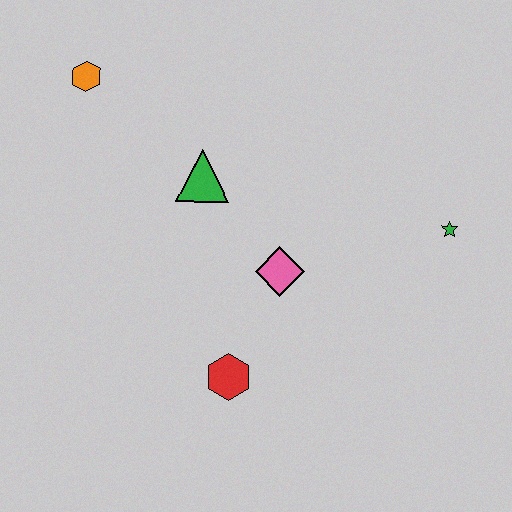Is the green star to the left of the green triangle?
No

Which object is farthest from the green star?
The orange hexagon is farthest from the green star.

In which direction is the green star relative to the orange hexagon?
The green star is to the right of the orange hexagon.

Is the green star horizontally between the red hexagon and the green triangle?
No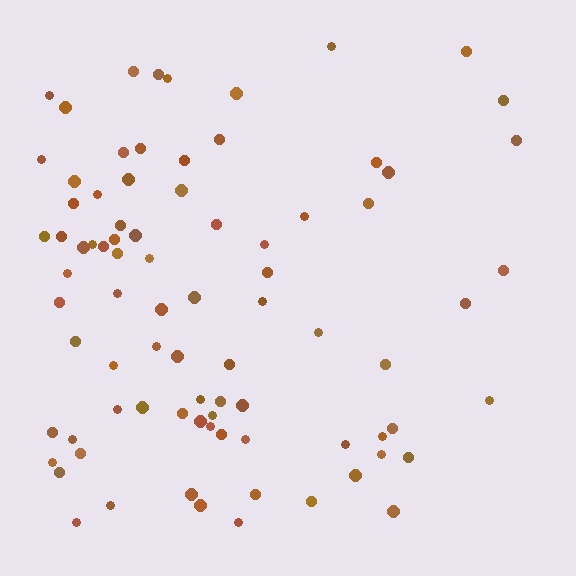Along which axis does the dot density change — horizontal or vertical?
Horizontal.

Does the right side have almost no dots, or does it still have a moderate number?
Still a moderate number, just noticeably fewer than the left.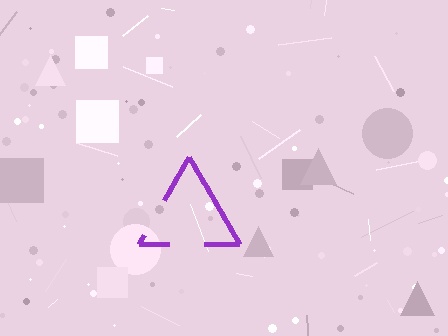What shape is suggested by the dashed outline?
The dashed outline suggests a triangle.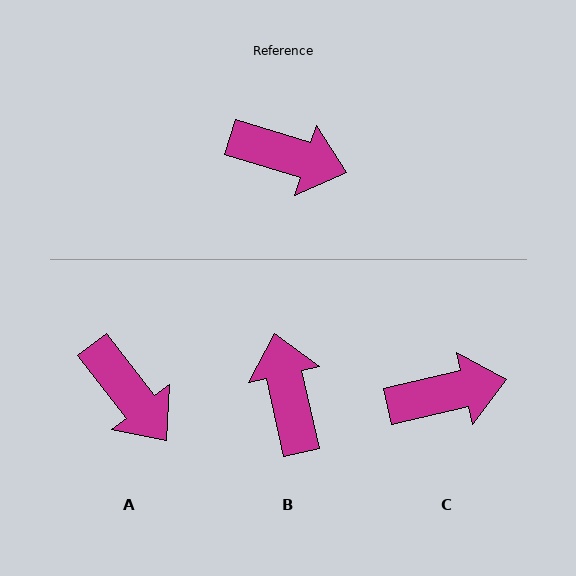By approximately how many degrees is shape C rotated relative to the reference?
Approximately 30 degrees counter-clockwise.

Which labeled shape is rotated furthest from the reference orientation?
B, about 120 degrees away.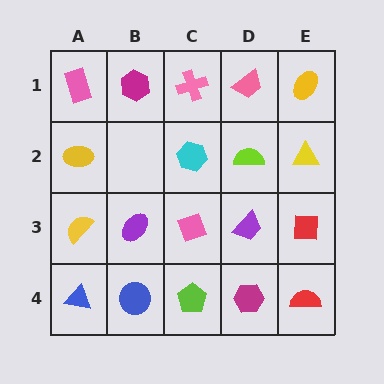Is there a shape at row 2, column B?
No, that cell is empty.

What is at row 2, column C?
A cyan hexagon.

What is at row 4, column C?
A lime pentagon.